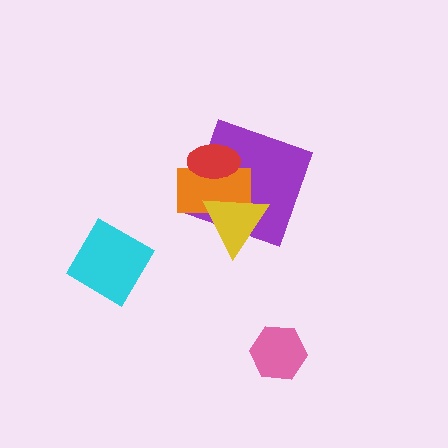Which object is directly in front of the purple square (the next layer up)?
The orange rectangle is directly in front of the purple square.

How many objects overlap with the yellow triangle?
2 objects overlap with the yellow triangle.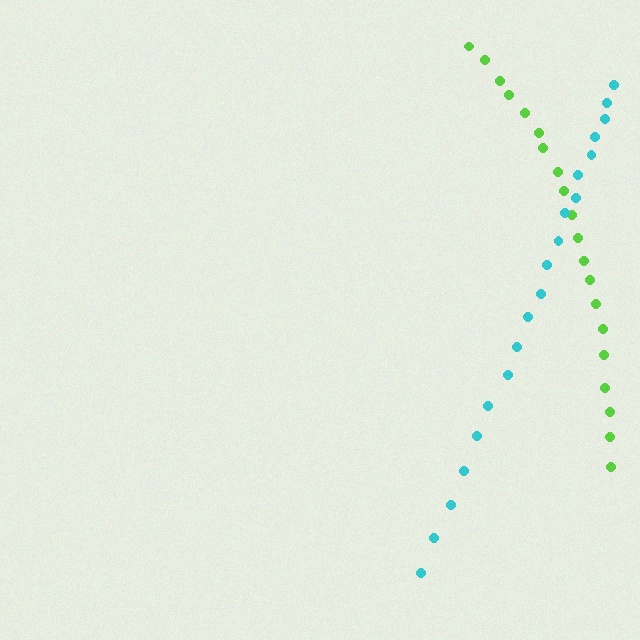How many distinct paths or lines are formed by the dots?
There are 2 distinct paths.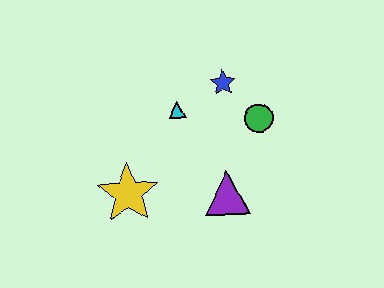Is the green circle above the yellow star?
Yes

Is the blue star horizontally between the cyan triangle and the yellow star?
No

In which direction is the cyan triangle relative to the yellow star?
The cyan triangle is above the yellow star.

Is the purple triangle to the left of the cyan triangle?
No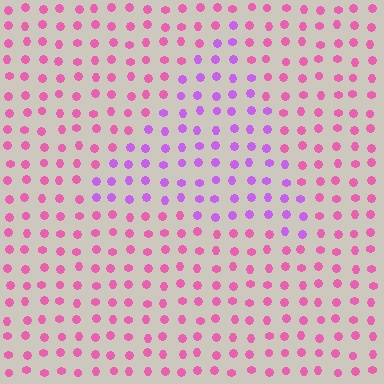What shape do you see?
I see a triangle.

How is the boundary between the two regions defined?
The boundary is defined purely by a slight shift in hue (about 40 degrees). Spacing, size, and orientation are identical on both sides.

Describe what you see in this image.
The image is filled with small pink elements in a uniform arrangement. A triangle-shaped region is visible where the elements are tinted to a slightly different hue, forming a subtle color boundary.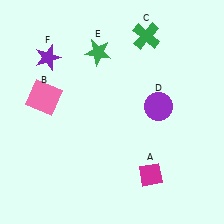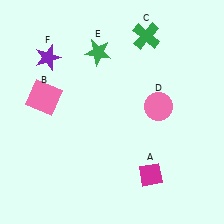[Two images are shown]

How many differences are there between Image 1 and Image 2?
There is 1 difference between the two images.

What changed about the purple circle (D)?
In Image 1, D is purple. In Image 2, it changed to pink.